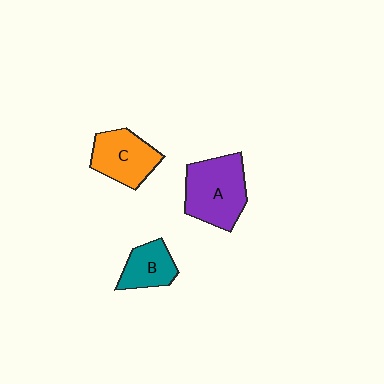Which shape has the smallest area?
Shape B (teal).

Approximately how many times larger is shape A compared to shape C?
Approximately 1.3 times.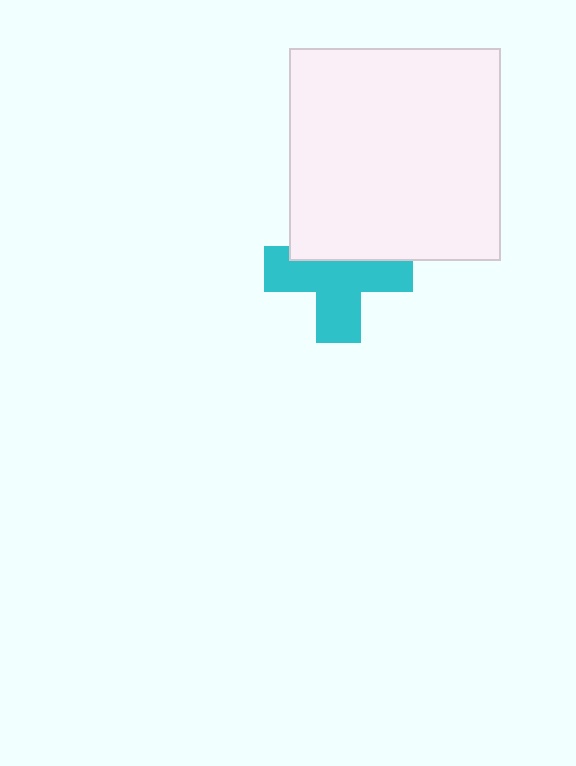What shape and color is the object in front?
The object in front is a white square.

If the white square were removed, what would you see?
You would see the complete cyan cross.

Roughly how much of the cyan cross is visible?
About half of it is visible (roughly 63%).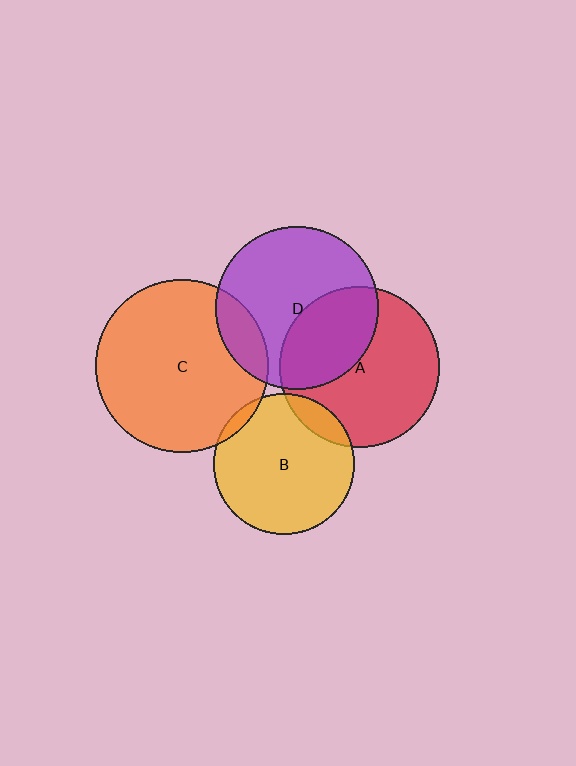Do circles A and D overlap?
Yes.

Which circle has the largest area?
Circle C (orange).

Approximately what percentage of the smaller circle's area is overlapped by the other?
Approximately 35%.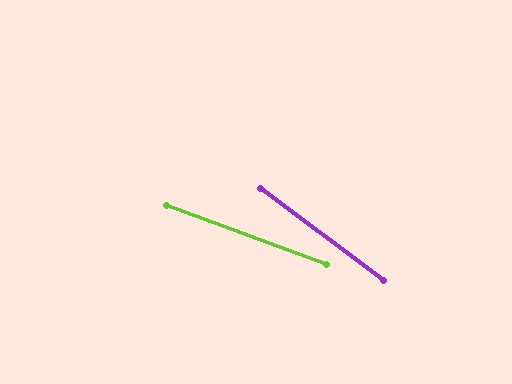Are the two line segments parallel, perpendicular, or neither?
Neither parallel nor perpendicular — they differ by about 16°.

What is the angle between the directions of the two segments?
Approximately 16 degrees.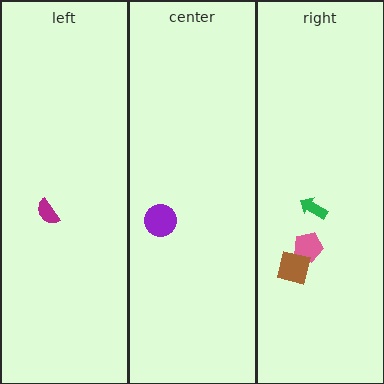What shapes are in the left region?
The magenta semicircle.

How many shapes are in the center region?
1.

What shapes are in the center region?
The purple circle.